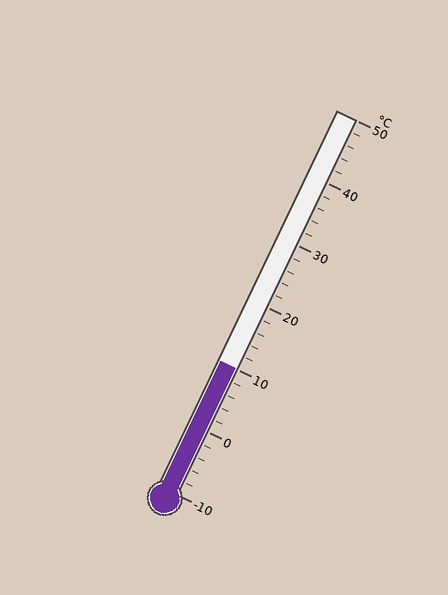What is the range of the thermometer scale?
The thermometer scale ranges from -10°C to 50°C.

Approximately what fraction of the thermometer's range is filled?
The thermometer is filled to approximately 35% of its range.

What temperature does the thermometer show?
The thermometer shows approximately 10°C.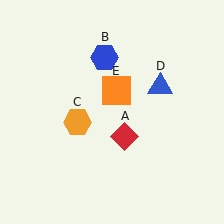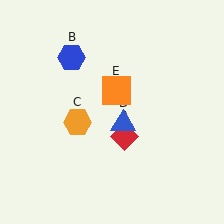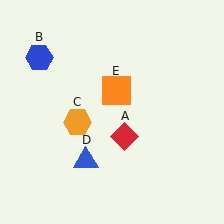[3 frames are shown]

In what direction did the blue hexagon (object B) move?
The blue hexagon (object B) moved left.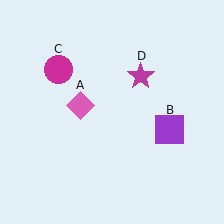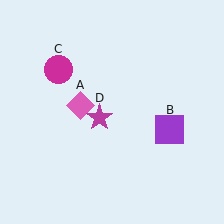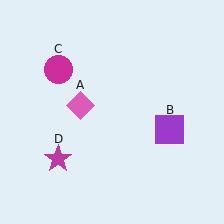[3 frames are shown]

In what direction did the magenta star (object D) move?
The magenta star (object D) moved down and to the left.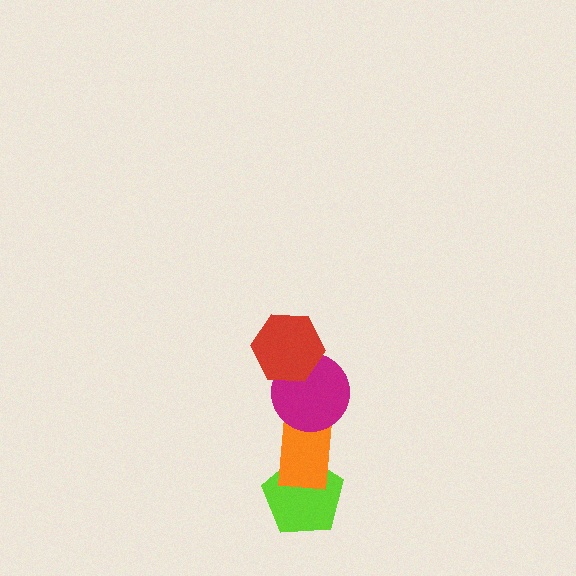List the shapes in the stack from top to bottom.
From top to bottom: the red hexagon, the magenta circle, the orange rectangle, the lime pentagon.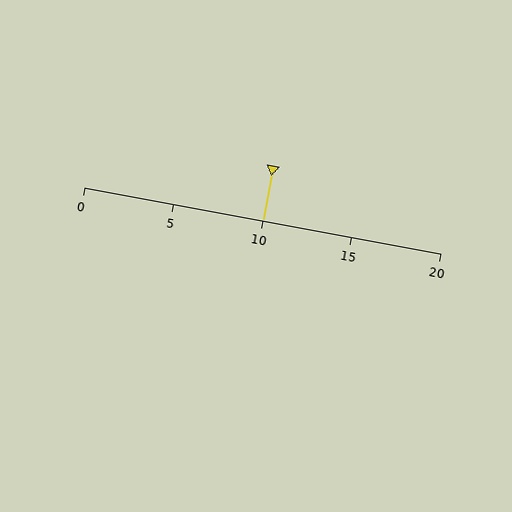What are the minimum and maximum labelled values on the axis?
The axis runs from 0 to 20.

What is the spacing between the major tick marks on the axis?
The major ticks are spaced 5 apart.